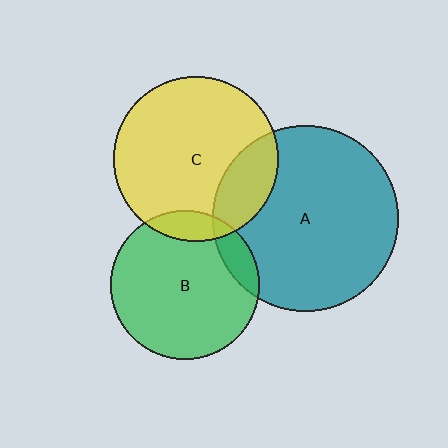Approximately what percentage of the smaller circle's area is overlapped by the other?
Approximately 20%.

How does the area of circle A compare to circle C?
Approximately 1.3 times.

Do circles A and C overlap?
Yes.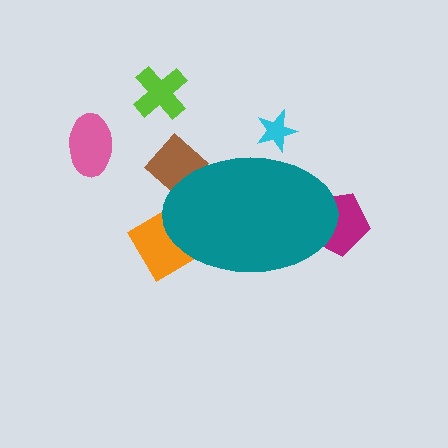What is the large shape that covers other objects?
A teal ellipse.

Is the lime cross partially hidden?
No, the lime cross is fully visible.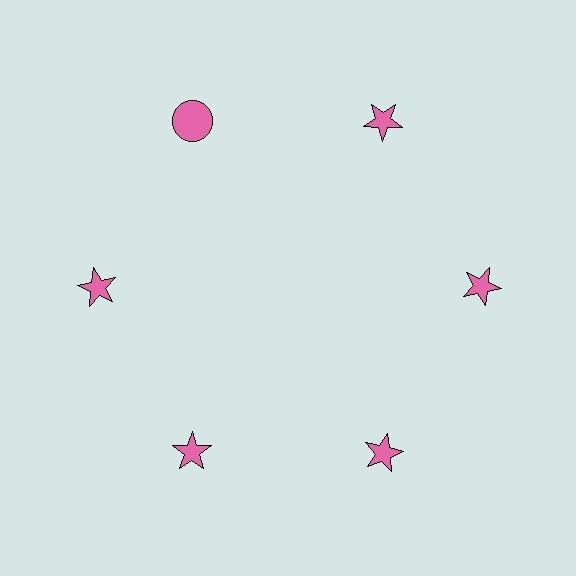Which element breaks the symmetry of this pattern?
The pink circle at roughly the 11 o'clock position breaks the symmetry. All other shapes are pink stars.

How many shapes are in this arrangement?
There are 6 shapes arranged in a ring pattern.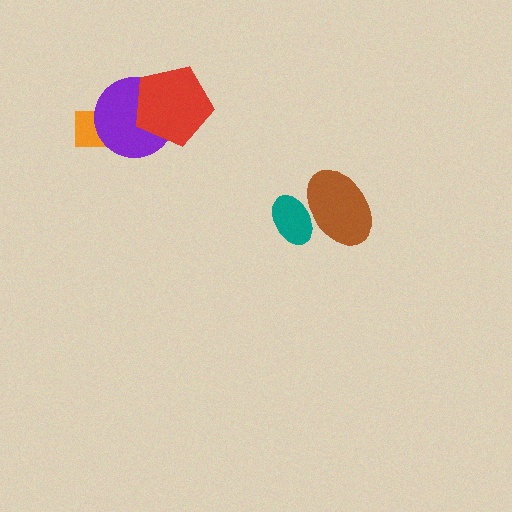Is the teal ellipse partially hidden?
Yes, it is partially covered by another shape.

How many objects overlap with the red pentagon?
1 object overlaps with the red pentagon.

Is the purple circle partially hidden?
Yes, it is partially covered by another shape.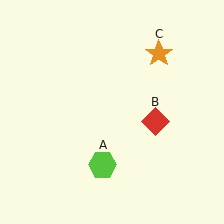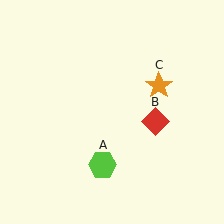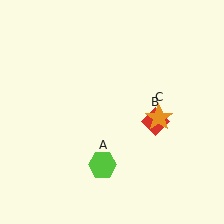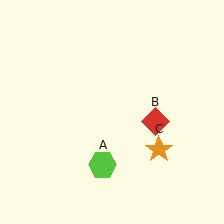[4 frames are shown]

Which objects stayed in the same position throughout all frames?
Lime hexagon (object A) and red diamond (object B) remained stationary.